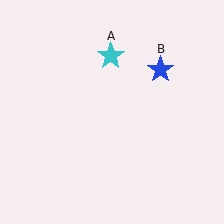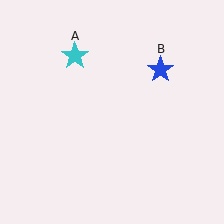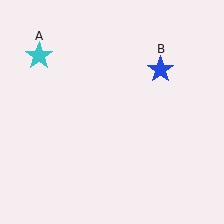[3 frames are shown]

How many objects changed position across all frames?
1 object changed position: cyan star (object A).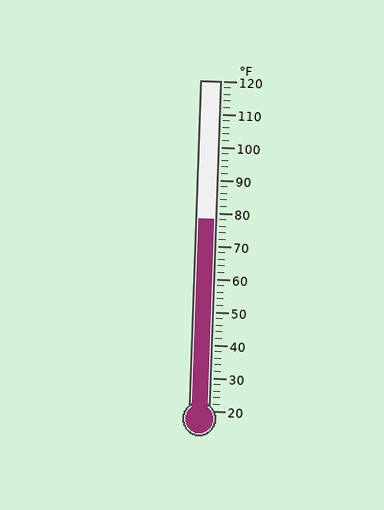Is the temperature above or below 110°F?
The temperature is below 110°F.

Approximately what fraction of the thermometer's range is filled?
The thermometer is filled to approximately 60% of its range.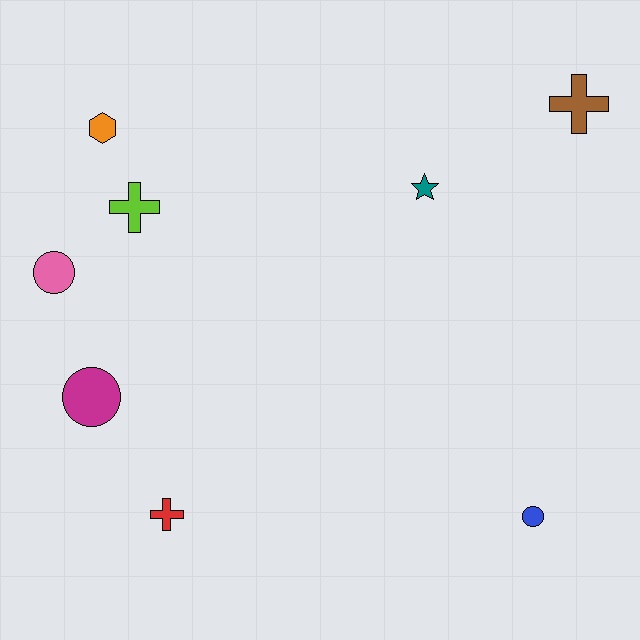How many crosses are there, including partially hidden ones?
There are 3 crosses.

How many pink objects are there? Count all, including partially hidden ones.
There is 1 pink object.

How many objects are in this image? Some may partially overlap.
There are 8 objects.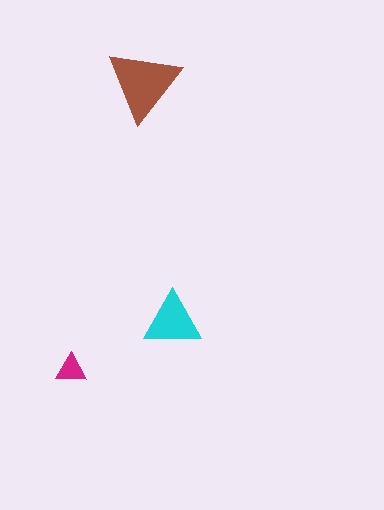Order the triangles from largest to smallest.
the brown one, the cyan one, the magenta one.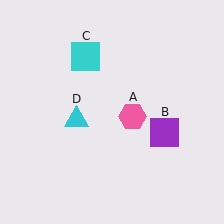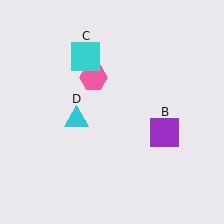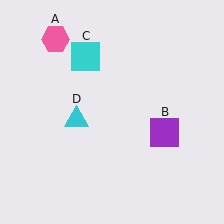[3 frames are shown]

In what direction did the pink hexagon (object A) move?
The pink hexagon (object A) moved up and to the left.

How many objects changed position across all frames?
1 object changed position: pink hexagon (object A).